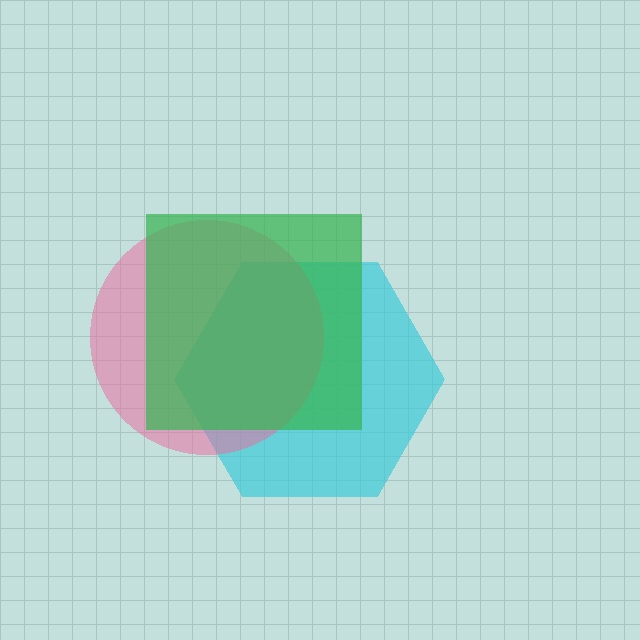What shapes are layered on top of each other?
The layered shapes are: a cyan hexagon, a pink circle, a green square.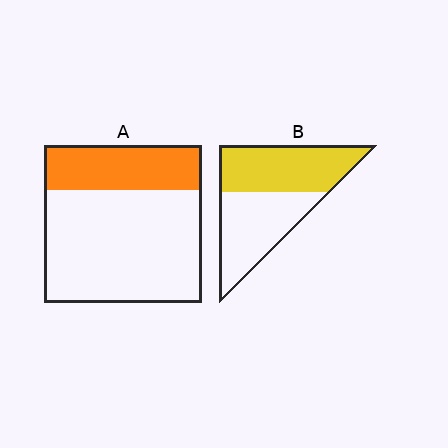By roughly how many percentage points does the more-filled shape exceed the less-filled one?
By roughly 20 percentage points (B over A).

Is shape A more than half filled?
No.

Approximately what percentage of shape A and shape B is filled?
A is approximately 30% and B is approximately 50%.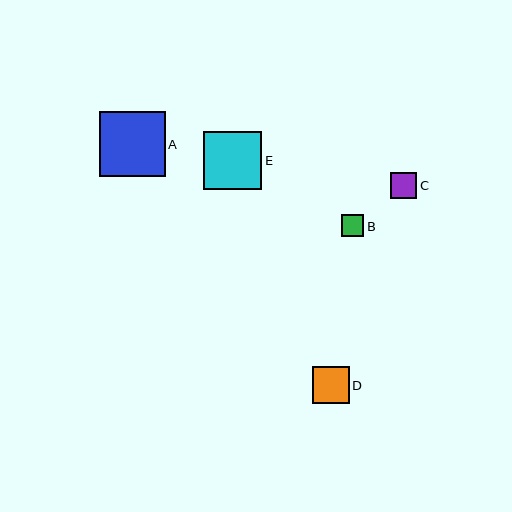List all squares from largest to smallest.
From largest to smallest: A, E, D, C, B.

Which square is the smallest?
Square B is the smallest with a size of approximately 22 pixels.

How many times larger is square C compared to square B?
Square C is approximately 1.2 times the size of square B.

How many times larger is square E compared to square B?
Square E is approximately 2.6 times the size of square B.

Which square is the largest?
Square A is the largest with a size of approximately 65 pixels.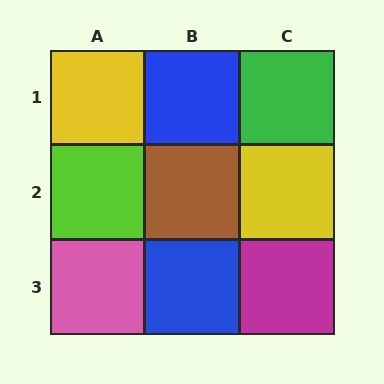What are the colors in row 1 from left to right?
Yellow, blue, green.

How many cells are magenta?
1 cell is magenta.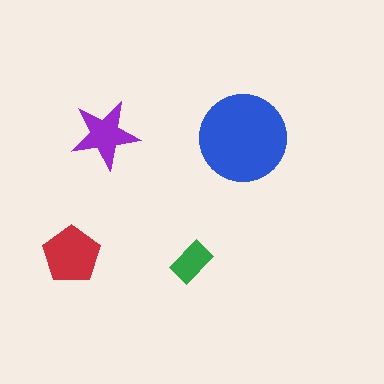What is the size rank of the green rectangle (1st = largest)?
4th.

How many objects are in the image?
There are 4 objects in the image.